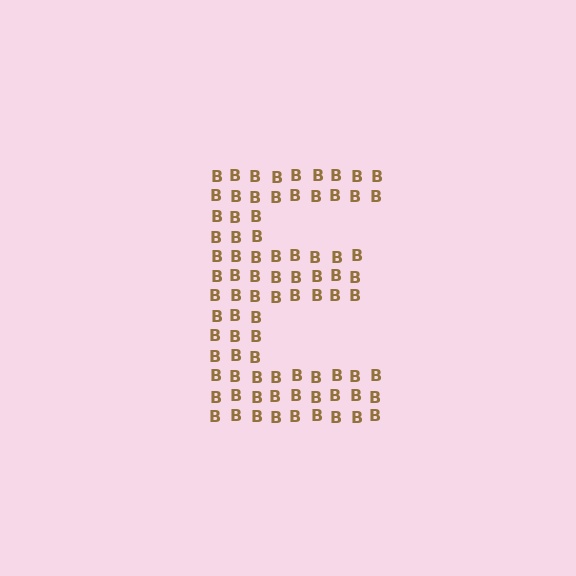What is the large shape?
The large shape is the letter E.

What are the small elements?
The small elements are letter B's.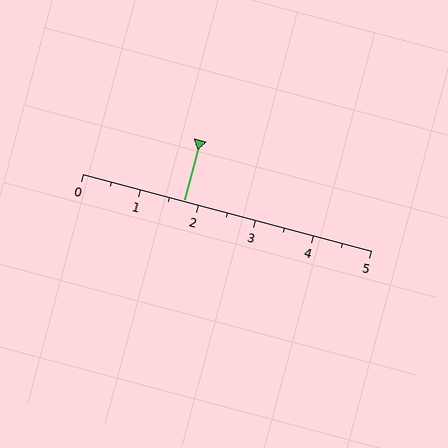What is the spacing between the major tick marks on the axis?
The major ticks are spaced 1 apart.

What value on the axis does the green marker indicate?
The marker indicates approximately 1.8.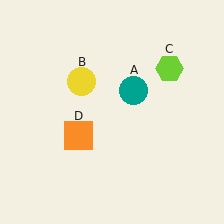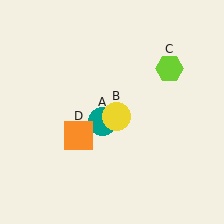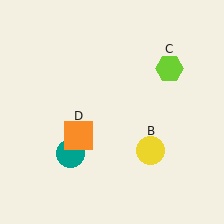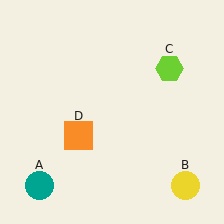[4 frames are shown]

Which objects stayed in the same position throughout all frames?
Lime hexagon (object C) and orange square (object D) remained stationary.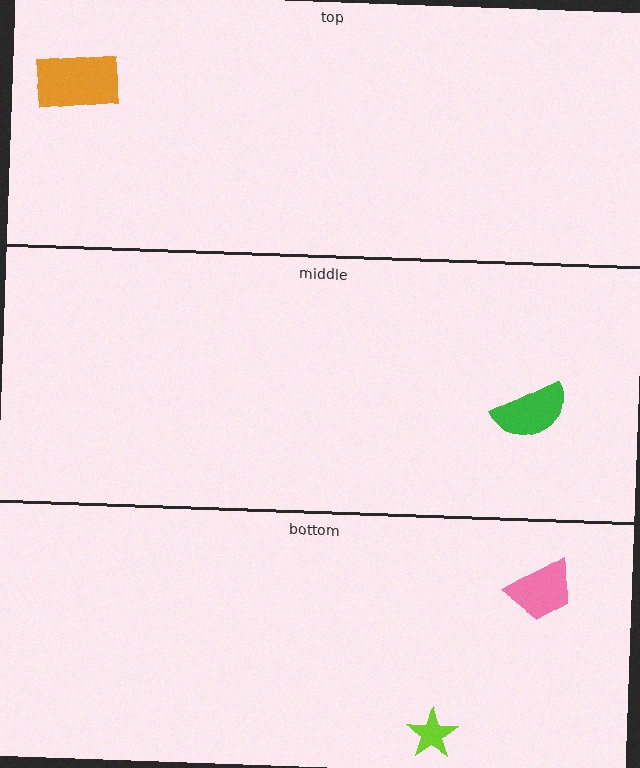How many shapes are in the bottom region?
2.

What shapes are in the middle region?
The green semicircle.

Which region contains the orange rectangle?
The top region.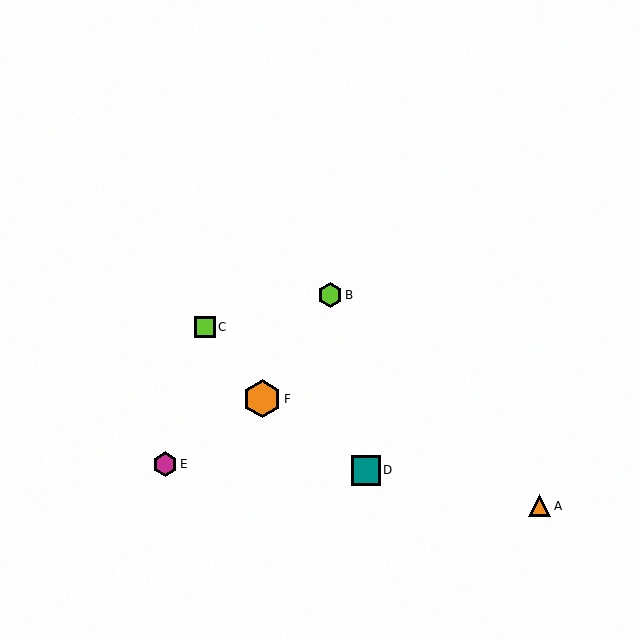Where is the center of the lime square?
The center of the lime square is at (205, 327).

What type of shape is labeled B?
Shape B is a lime hexagon.